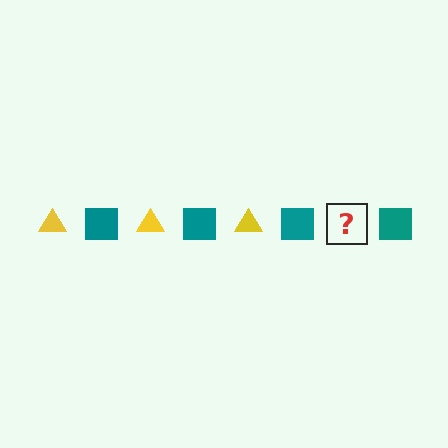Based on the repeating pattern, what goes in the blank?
The blank should be a yellow triangle.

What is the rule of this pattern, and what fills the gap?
The rule is that the pattern alternates between yellow triangle and teal square. The gap should be filled with a yellow triangle.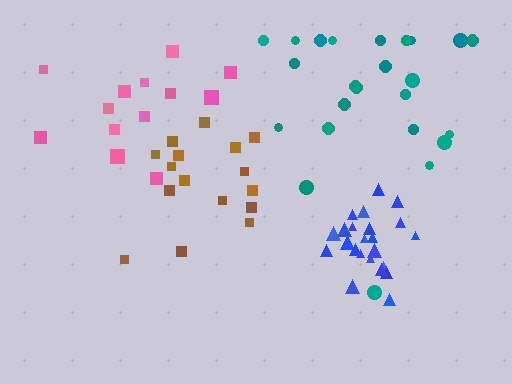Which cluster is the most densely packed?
Blue.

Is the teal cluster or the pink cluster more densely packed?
Teal.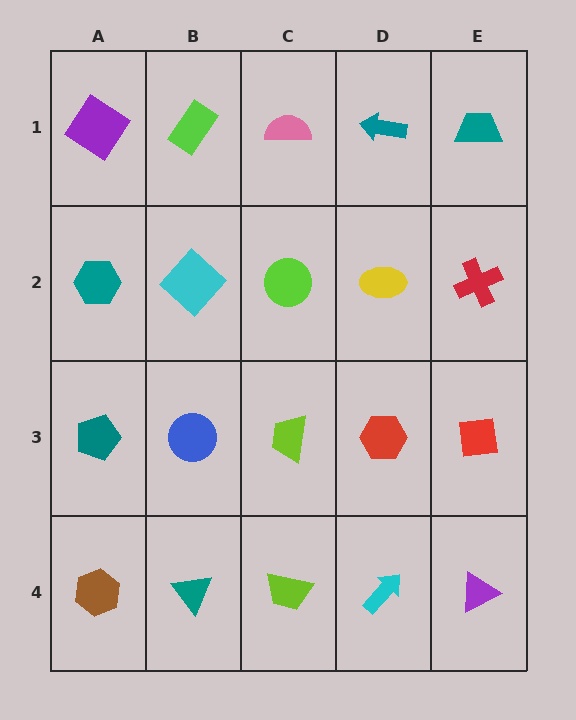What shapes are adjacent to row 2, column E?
A teal trapezoid (row 1, column E), a red square (row 3, column E), a yellow ellipse (row 2, column D).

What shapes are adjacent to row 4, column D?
A red hexagon (row 3, column D), a lime trapezoid (row 4, column C), a purple triangle (row 4, column E).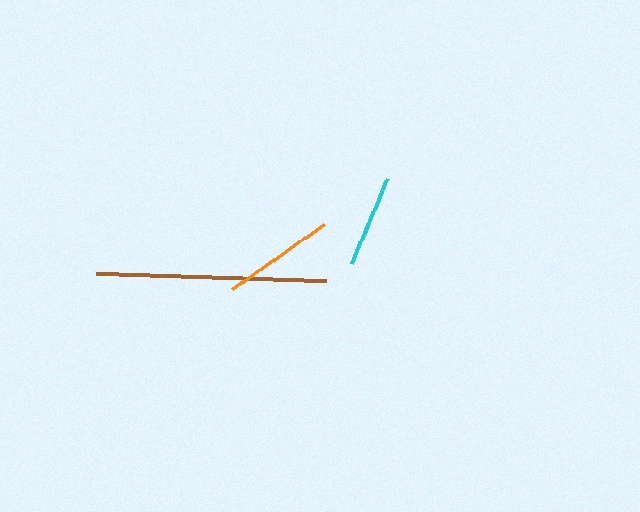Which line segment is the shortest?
The cyan line is the shortest at approximately 93 pixels.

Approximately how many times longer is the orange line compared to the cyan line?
The orange line is approximately 1.2 times the length of the cyan line.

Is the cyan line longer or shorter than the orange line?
The orange line is longer than the cyan line.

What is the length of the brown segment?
The brown segment is approximately 229 pixels long.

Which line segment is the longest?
The brown line is the longest at approximately 229 pixels.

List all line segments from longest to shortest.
From longest to shortest: brown, orange, cyan.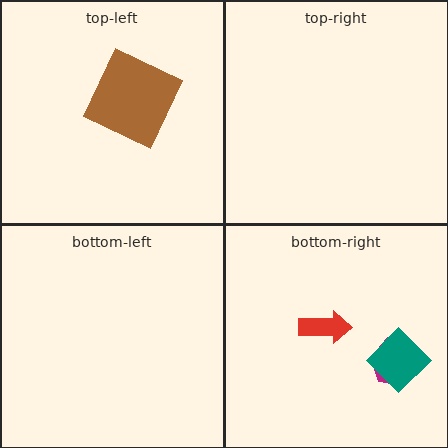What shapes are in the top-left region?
The brown square.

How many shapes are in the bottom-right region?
3.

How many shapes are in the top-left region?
1.